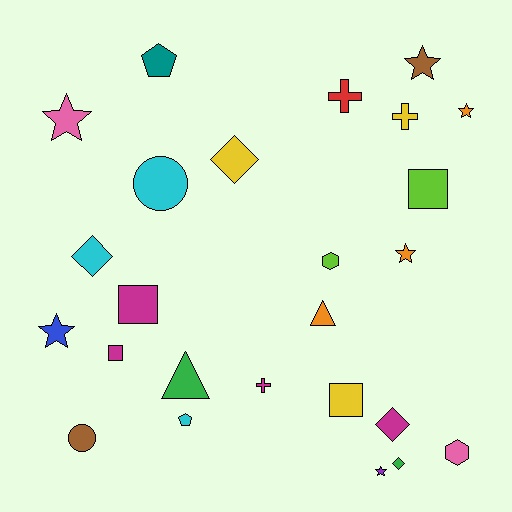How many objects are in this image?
There are 25 objects.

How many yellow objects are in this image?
There are 3 yellow objects.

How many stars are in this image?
There are 6 stars.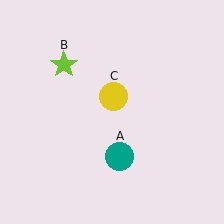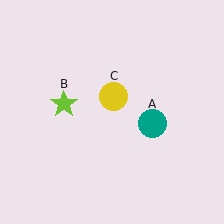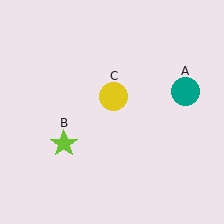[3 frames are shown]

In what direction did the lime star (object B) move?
The lime star (object B) moved down.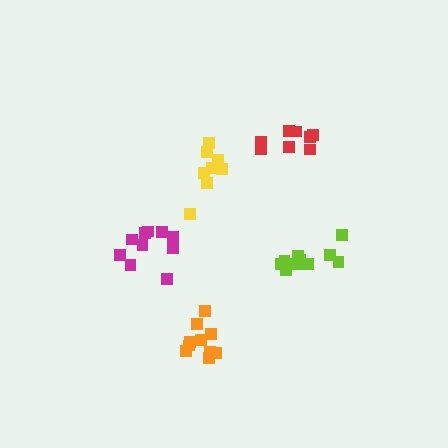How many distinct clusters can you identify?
There are 5 distinct clusters.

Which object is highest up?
The red cluster is topmost.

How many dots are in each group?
Group 1: 10 dots, Group 2: 8 dots, Group 3: 8 dots, Group 4: 11 dots, Group 5: 10 dots (47 total).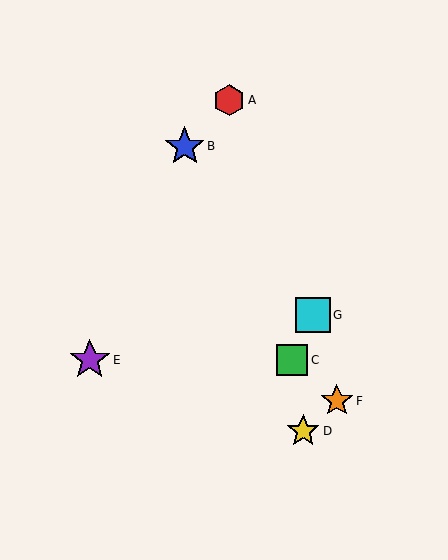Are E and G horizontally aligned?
No, E is at y≈360 and G is at y≈315.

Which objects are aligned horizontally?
Objects C, E are aligned horizontally.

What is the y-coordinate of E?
Object E is at y≈360.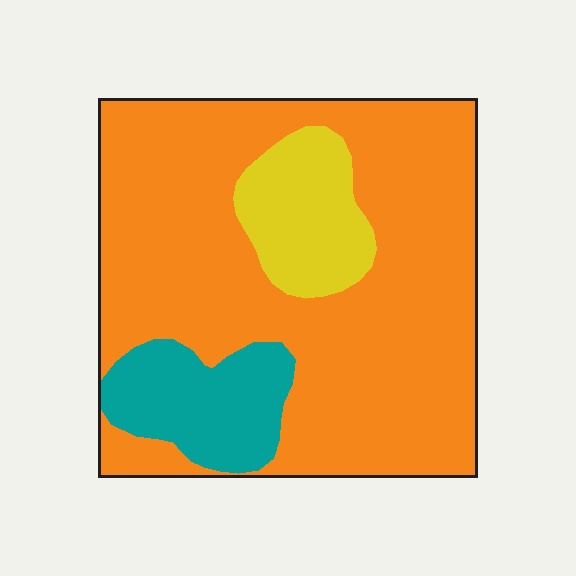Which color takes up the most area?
Orange, at roughly 75%.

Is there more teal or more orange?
Orange.